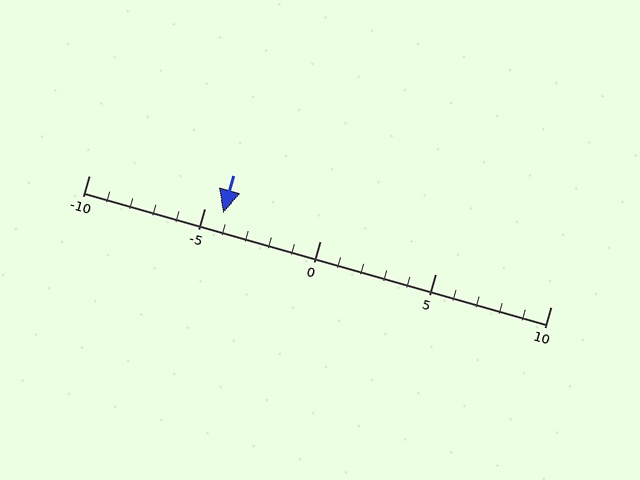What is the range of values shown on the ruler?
The ruler shows values from -10 to 10.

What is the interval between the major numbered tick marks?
The major tick marks are spaced 5 units apart.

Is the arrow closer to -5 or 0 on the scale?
The arrow is closer to -5.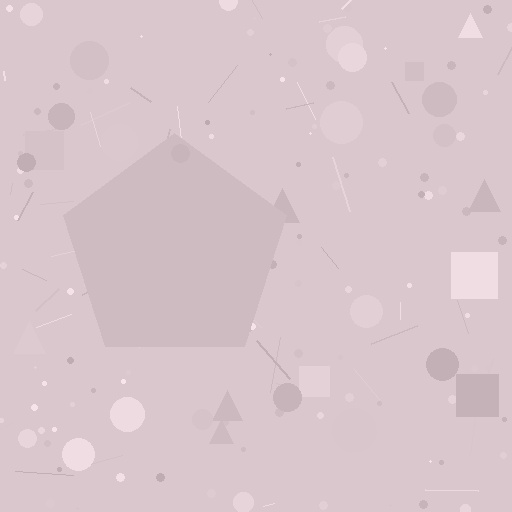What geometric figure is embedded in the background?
A pentagon is embedded in the background.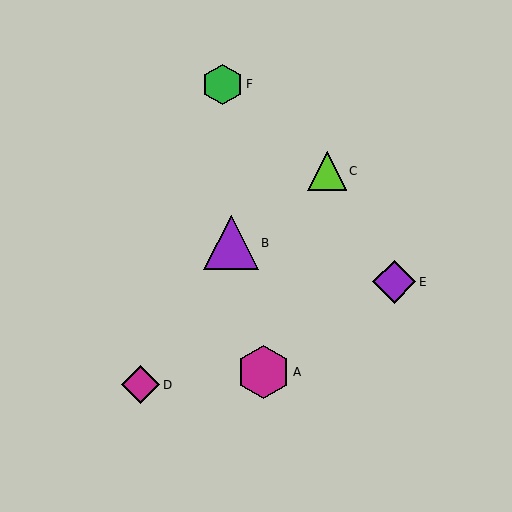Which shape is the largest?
The purple triangle (labeled B) is the largest.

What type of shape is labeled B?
Shape B is a purple triangle.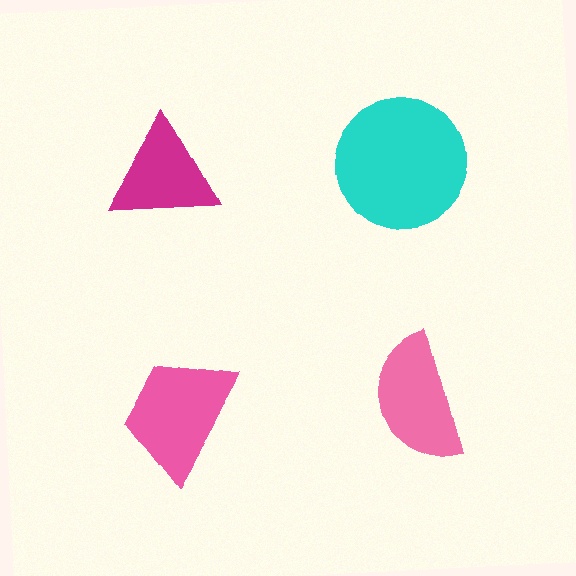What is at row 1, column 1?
A magenta triangle.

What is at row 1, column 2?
A cyan circle.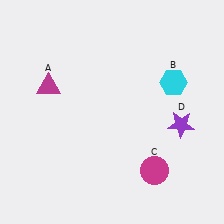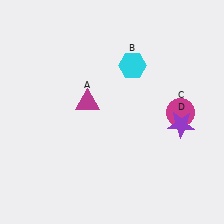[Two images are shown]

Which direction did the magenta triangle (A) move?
The magenta triangle (A) moved right.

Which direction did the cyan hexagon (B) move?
The cyan hexagon (B) moved left.